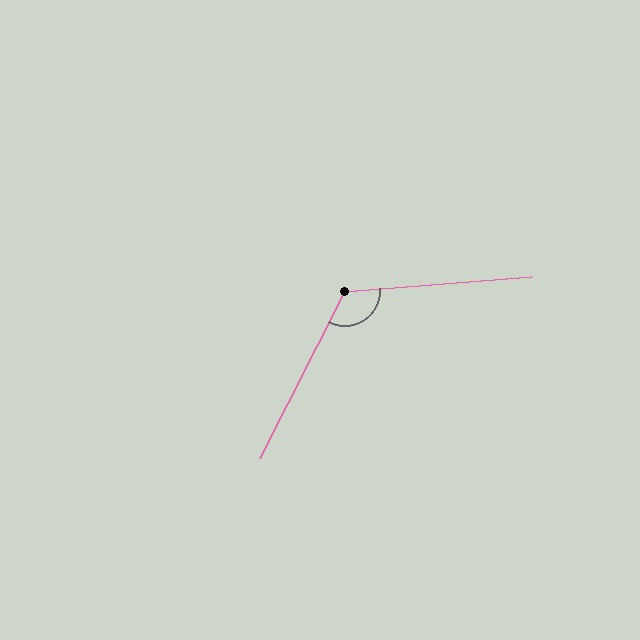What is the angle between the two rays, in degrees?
Approximately 121 degrees.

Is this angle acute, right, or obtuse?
It is obtuse.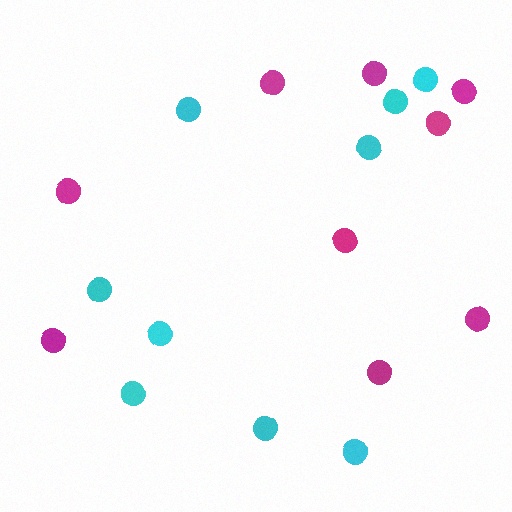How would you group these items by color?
There are 2 groups: one group of cyan circles (9) and one group of magenta circles (9).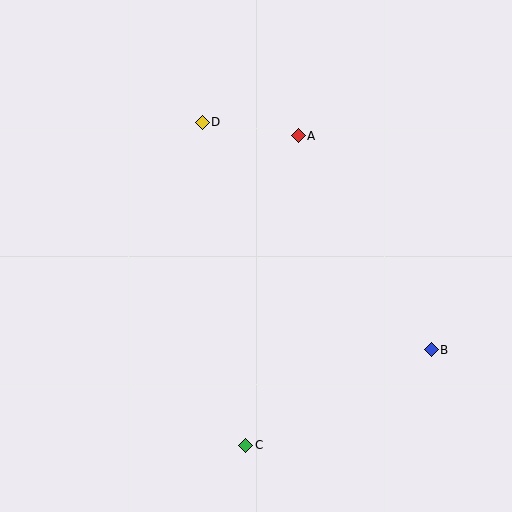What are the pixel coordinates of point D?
Point D is at (202, 122).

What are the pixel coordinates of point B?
Point B is at (431, 350).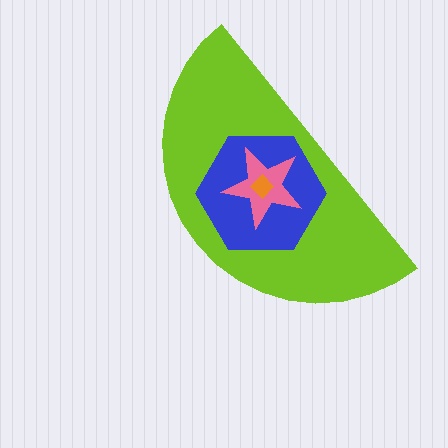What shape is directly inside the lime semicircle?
The blue hexagon.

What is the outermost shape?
The lime semicircle.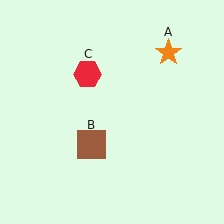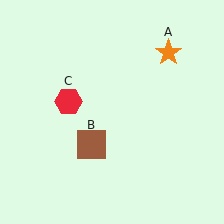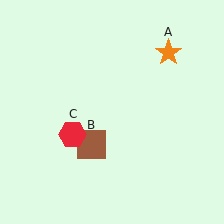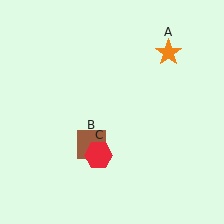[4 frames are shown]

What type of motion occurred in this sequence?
The red hexagon (object C) rotated counterclockwise around the center of the scene.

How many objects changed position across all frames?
1 object changed position: red hexagon (object C).